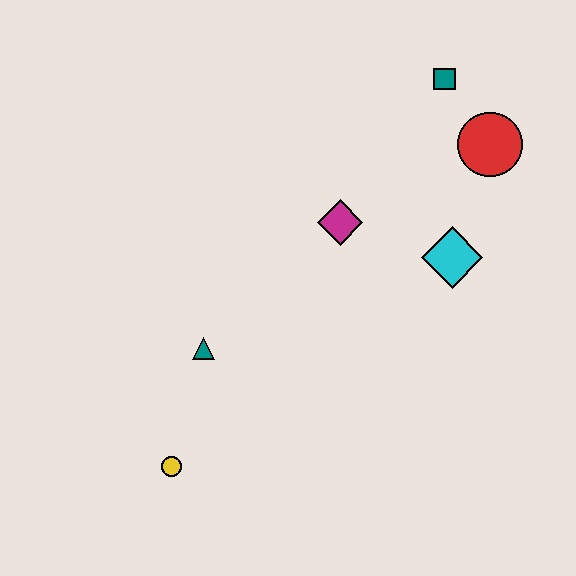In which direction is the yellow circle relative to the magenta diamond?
The yellow circle is below the magenta diamond.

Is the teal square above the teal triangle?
Yes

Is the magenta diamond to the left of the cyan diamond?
Yes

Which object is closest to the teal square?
The red circle is closest to the teal square.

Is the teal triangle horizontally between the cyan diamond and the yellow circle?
Yes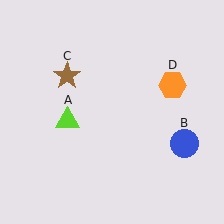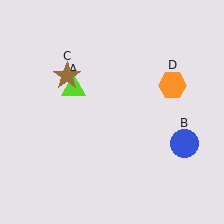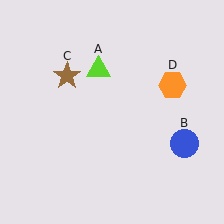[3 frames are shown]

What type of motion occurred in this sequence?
The lime triangle (object A) rotated clockwise around the center of the scene.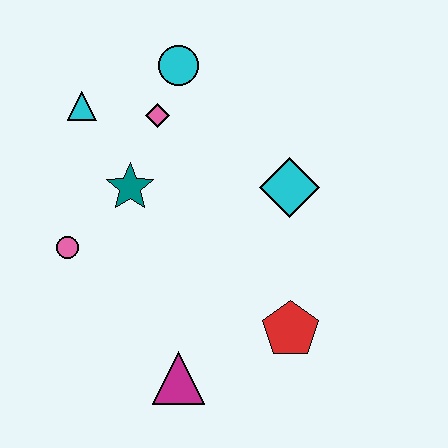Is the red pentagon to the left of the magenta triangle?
No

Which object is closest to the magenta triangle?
The red pentagon is closest to the magenta triangle.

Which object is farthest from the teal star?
The red pentagon is farthest from the teal star.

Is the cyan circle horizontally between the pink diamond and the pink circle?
No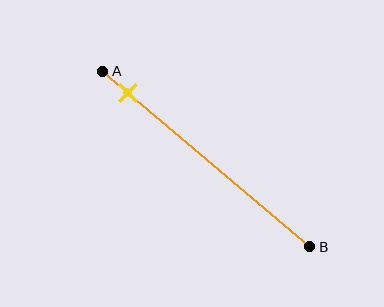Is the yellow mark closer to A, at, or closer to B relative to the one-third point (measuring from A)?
The yellow mark is closer to point A than the one-third point of segment AB.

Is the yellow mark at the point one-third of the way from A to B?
No, the mark is at about 10% from A, not at the 33% one-third point.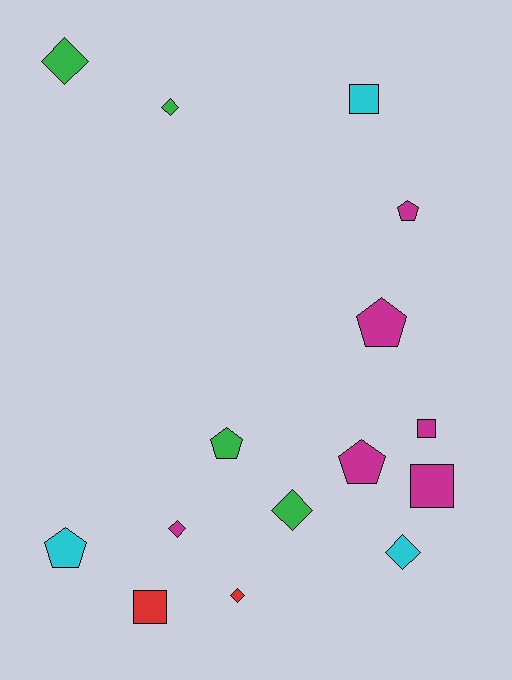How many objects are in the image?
There are 15 objects.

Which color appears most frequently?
Magenta, with 6 objects.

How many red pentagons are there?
There are no red pentagons.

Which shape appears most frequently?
Diamond, with 6 objects.